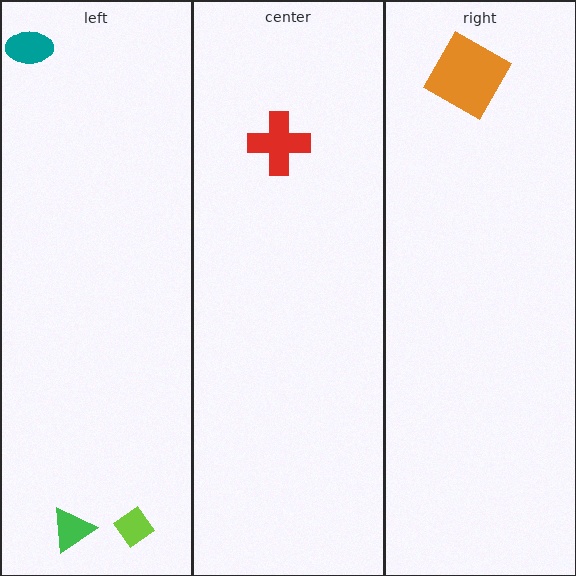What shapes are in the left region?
The teal ellipse, the green triangle, the lime diamond.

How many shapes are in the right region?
1.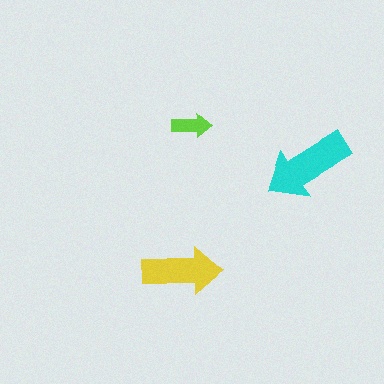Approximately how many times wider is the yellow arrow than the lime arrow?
About 2 times wider.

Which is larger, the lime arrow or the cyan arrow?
The cyan one.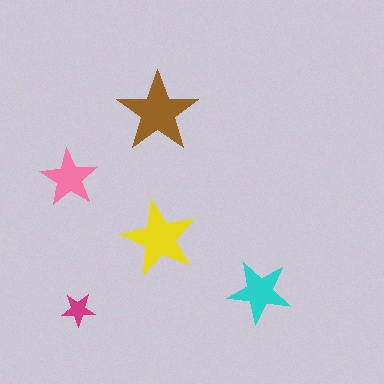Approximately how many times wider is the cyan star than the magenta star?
About 2 times wider.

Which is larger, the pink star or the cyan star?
The cyan one.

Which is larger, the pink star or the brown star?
The brown one.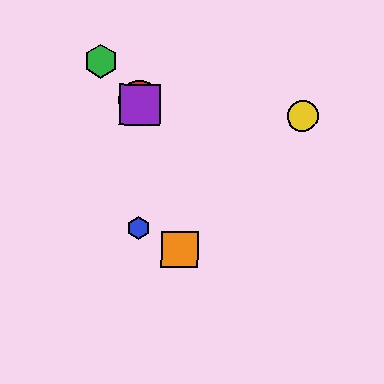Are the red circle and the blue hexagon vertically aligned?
Yes, both are at x≈139.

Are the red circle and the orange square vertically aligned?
No, the red circle is at x≈139 and the orange square is at x≈179.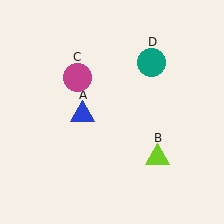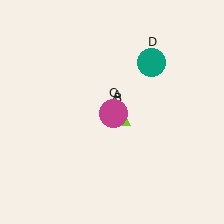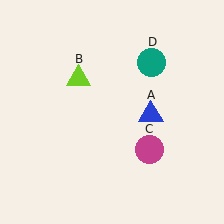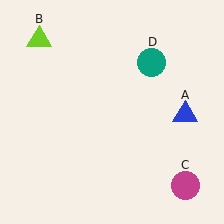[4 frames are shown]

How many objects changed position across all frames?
3 objects changed position: blue triangle (object A), lime triangle (object B), magenta circle (object C).